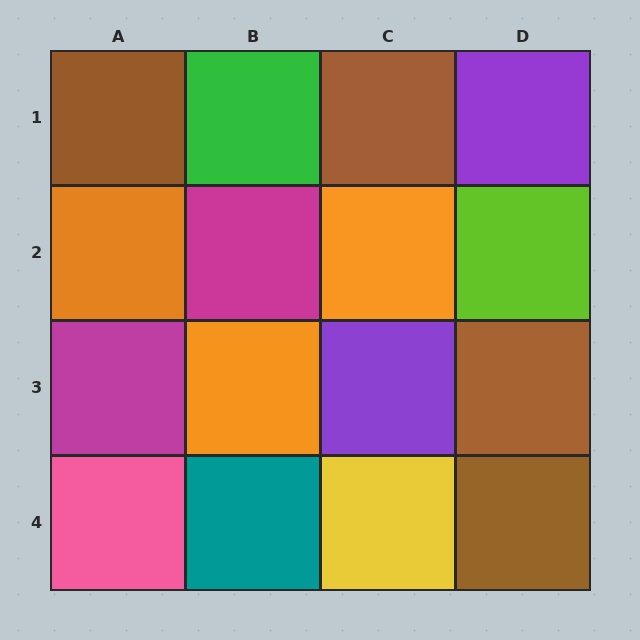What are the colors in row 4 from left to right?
Pink, teal, yellow, brown.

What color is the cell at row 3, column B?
Orange.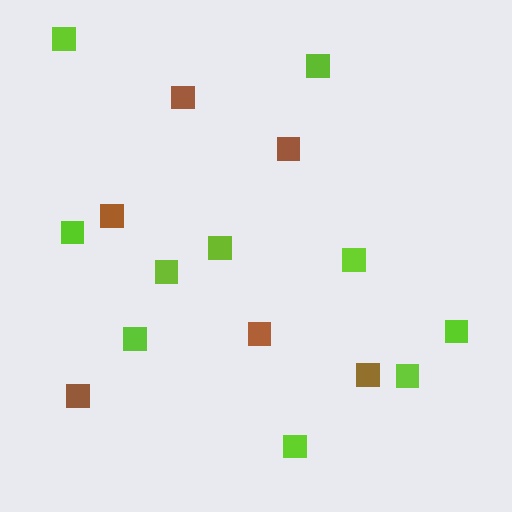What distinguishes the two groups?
There are 2 groups: one group of brown squares (6) and one group of lime squares (10).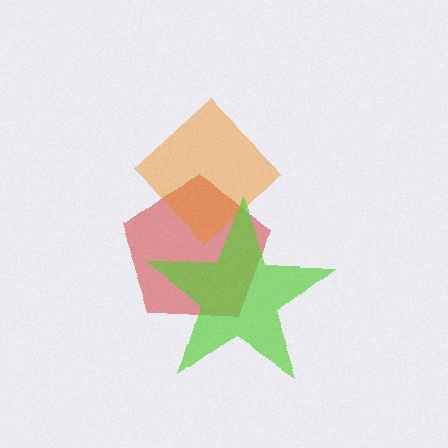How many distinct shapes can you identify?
There are 3 distinct shapes: a red pentagon, an orange diamond, a lime star.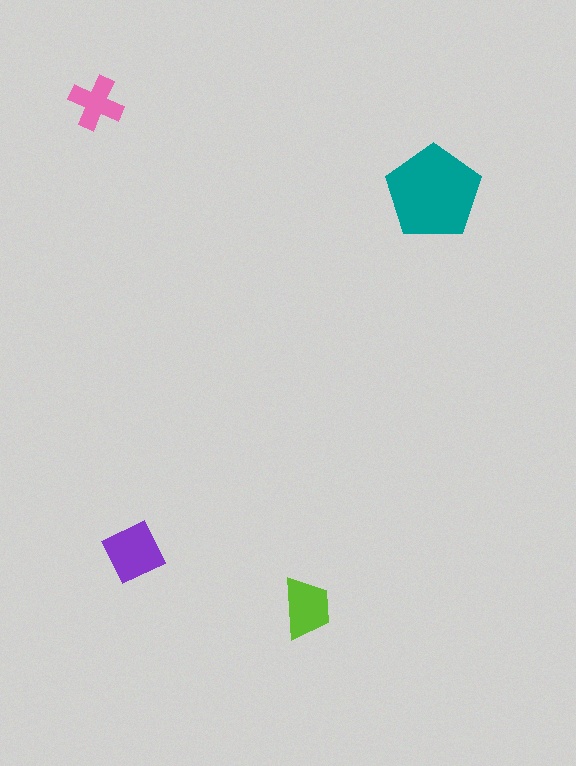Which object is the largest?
The teal pentagon.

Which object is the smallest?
The pink cross.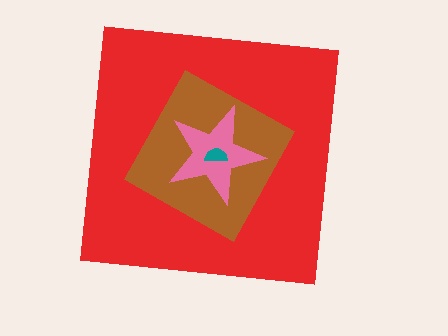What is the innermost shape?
The teal semicircle.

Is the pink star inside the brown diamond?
Yes.